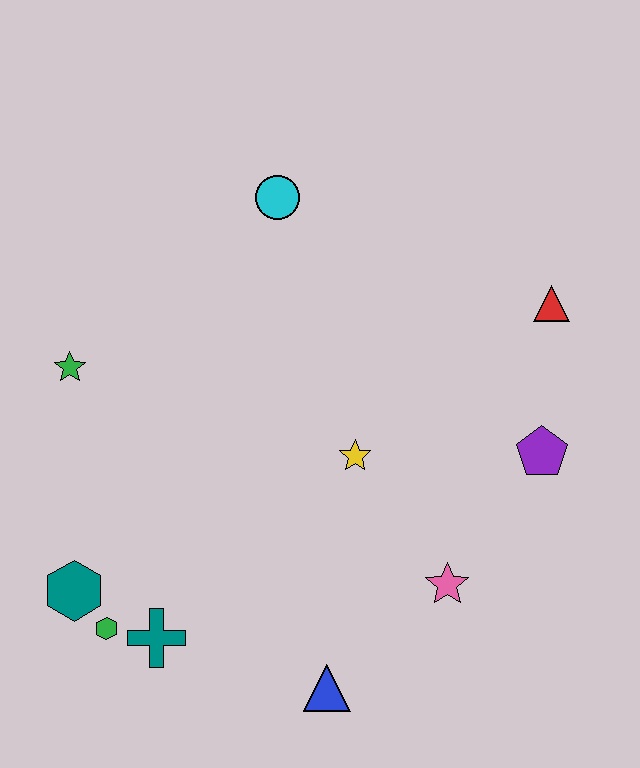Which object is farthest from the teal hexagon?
The red triangle is farthest from the teal hexagon.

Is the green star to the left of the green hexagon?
Yes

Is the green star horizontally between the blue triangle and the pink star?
No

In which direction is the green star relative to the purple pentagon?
The green star is to the left of the purple pentagon.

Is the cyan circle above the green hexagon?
Yes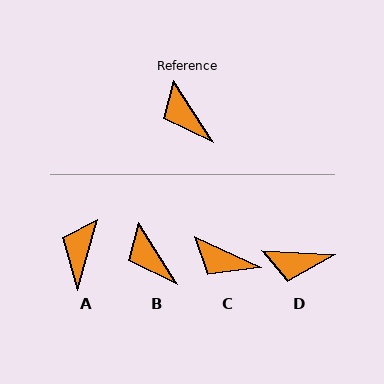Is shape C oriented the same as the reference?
No, it is off by about 33 degrees.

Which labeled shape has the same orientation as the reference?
B.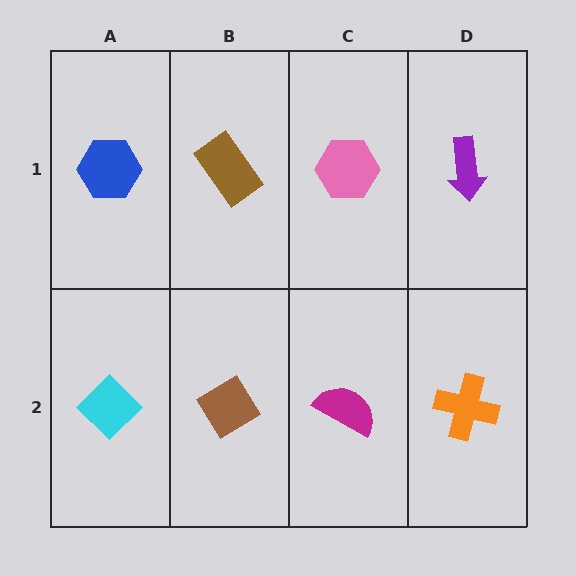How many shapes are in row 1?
4 shapes.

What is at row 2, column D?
An orange cross.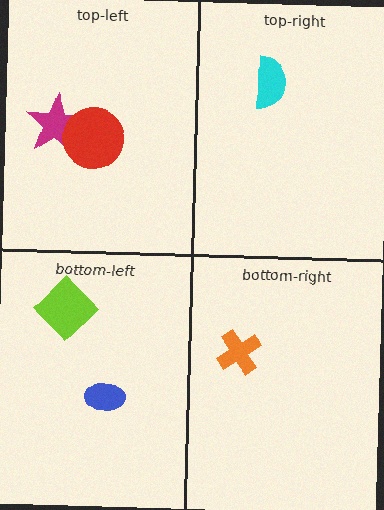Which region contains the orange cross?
The bottom-right region.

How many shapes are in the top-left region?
2.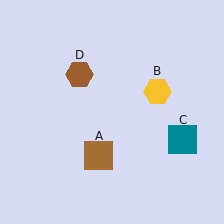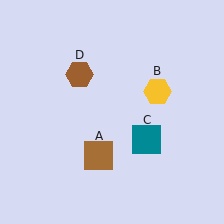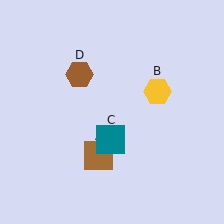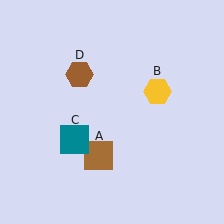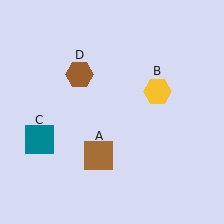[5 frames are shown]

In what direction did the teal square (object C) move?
The teal square (object C) moved left.